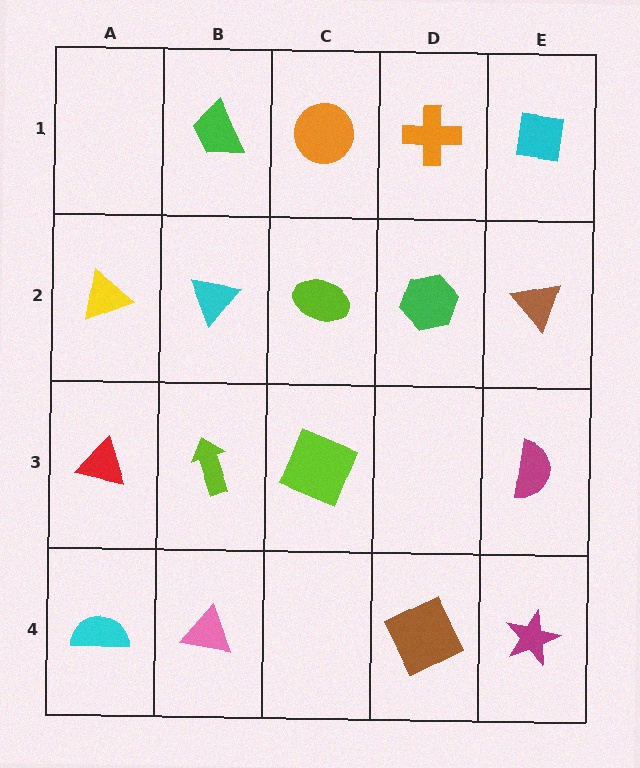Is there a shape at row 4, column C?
No, that cell is empty.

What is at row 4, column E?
A magenta star.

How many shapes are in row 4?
4 shapes.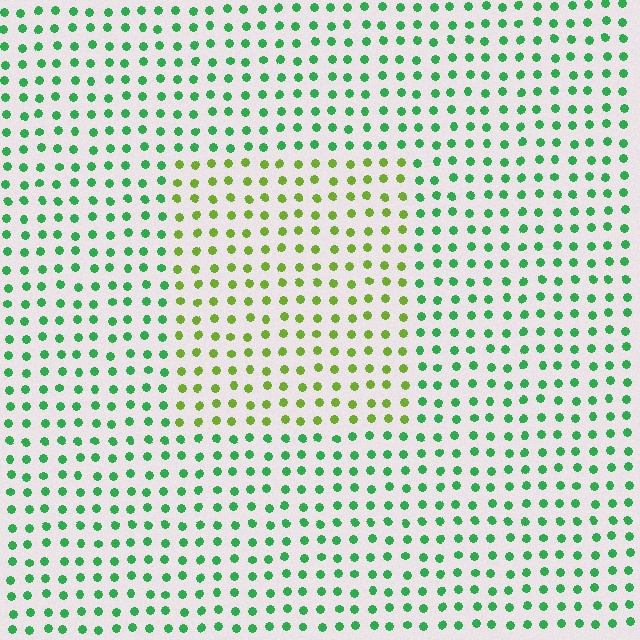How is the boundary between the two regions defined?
The boundary is defined purely by a slight shift in hue (about 46 degrees). Spacing, size, and orientation are identical on both sides.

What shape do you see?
I see a rectangle.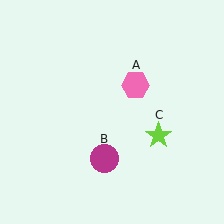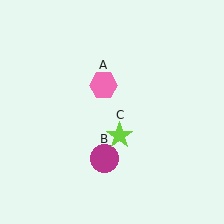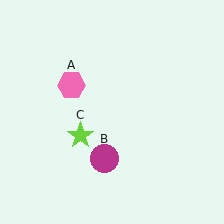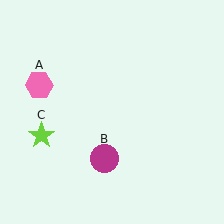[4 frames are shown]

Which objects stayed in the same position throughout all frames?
Magenta circle (object B) remained stationary.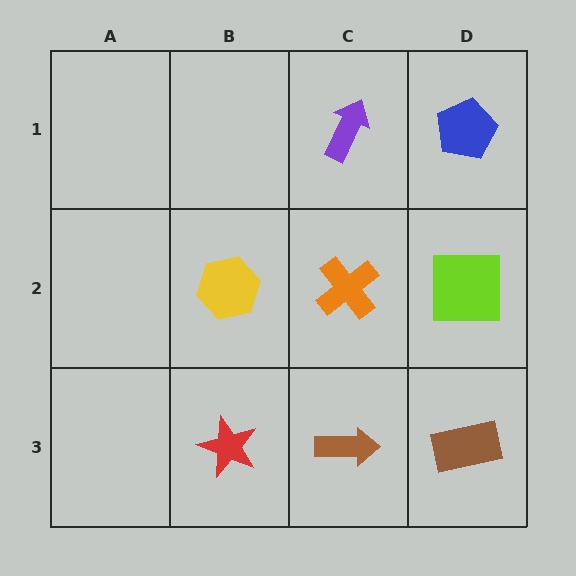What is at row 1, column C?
A purple arrow.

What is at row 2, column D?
A lime square.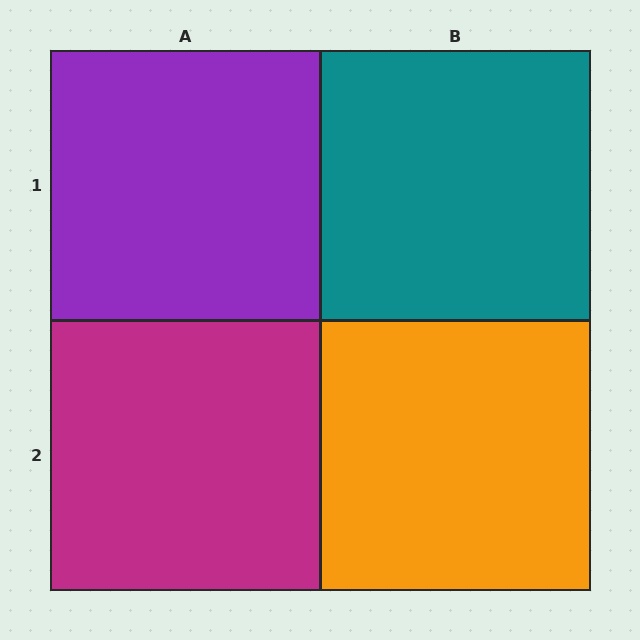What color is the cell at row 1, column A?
Purple.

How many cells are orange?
1 cell is orange.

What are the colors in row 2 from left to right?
Magenta, orange.